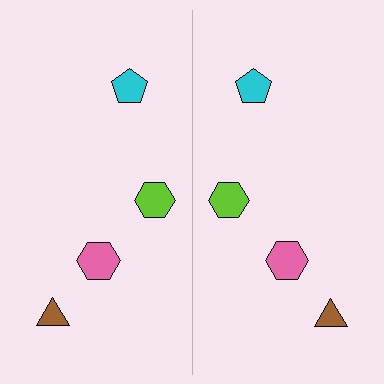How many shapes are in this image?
There are 8 shapes in this image.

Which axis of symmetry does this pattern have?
The pattern has a vertical axis of symmetry running through the center of the image.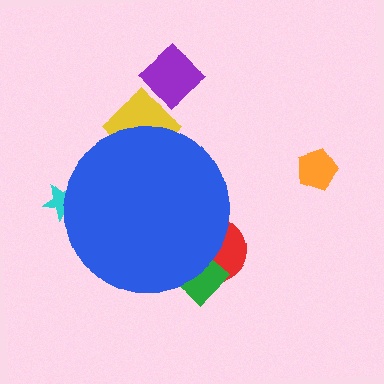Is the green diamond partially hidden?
Yes, the green diamond is partially hidden behind the blue circle.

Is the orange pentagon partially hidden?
No, the orange pentagon is fully visible.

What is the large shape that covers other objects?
A blue circle.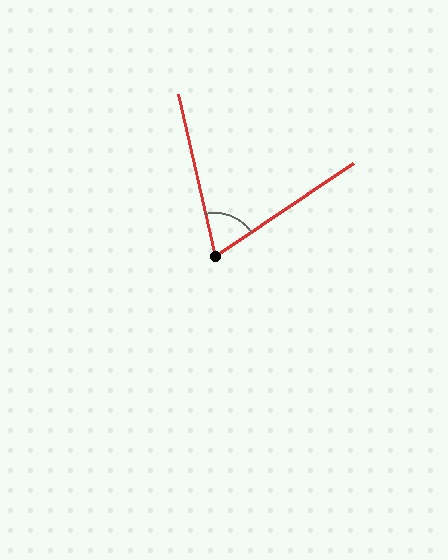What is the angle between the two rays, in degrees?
Approximately 69 degrees.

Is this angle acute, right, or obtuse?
It is acute.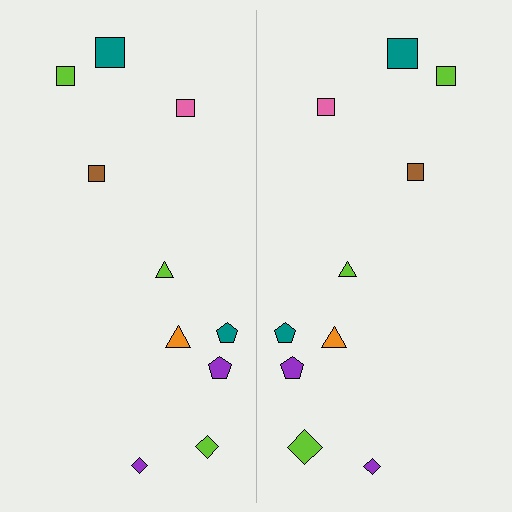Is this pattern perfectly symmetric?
No, the pattern is not perfectly symmetric. The lime diamond on the right side has a different size than its mirror counterpart.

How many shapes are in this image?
There are 20 shapes in this image.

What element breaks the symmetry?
The lime diamond on the right side has a different size than its mirror counterpart.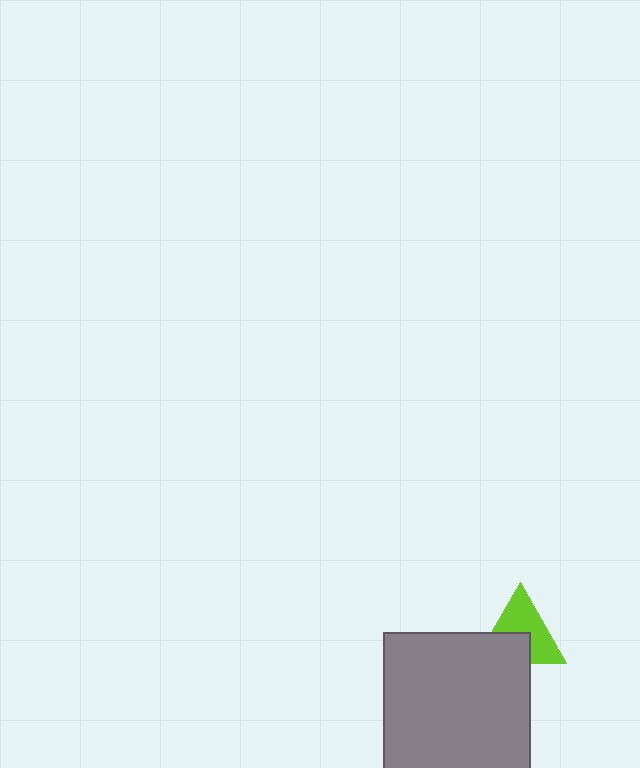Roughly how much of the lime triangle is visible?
About half of it is visible (roughly 59%).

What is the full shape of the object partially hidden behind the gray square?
The partially hidden object is a lime triangle.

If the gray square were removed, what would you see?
You would see the complete lime triangle.